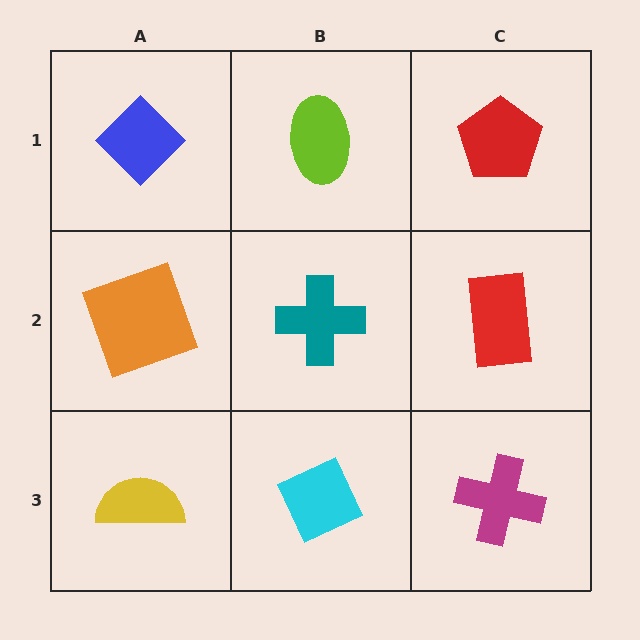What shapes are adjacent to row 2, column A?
A blue diamond (row 1, column A), a yellow semicircle (row 3, column A), a teal cross (row 2, column B).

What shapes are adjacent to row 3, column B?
A teal cross (row 2, column B), a yellow semicircle (row 3, column A), a magenta cross (row 3, column C).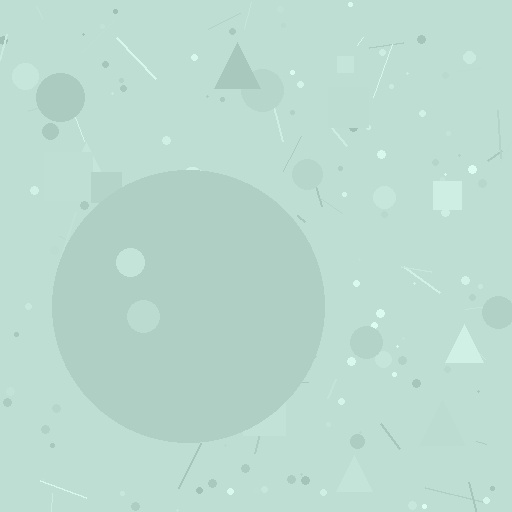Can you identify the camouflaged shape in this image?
The camouflaged shape is a circle.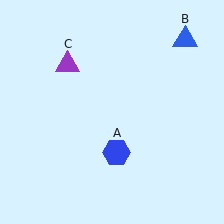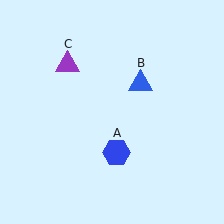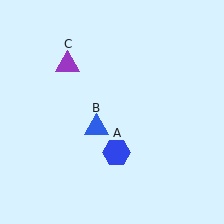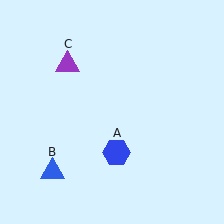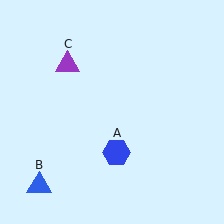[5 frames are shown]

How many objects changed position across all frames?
1 object changed position: blue triangle (object B).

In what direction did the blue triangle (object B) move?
The blue triangle (object B) moved down and to the left.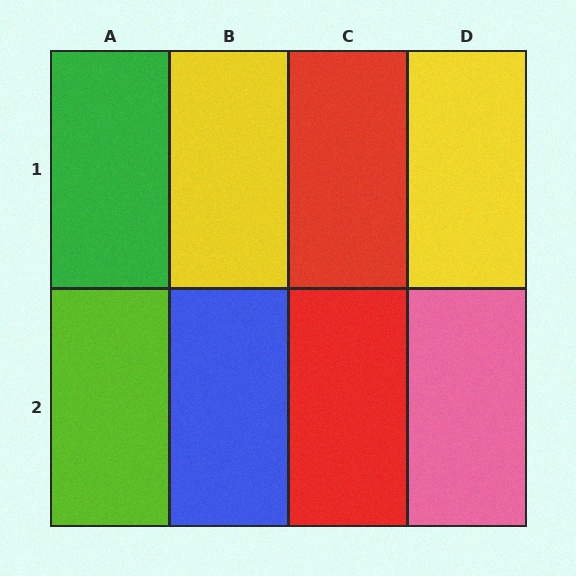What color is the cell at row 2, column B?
Blue.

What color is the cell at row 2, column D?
Pink.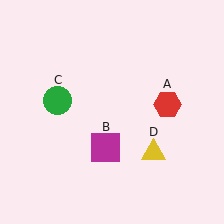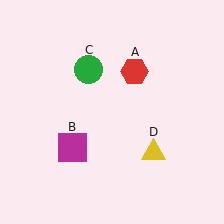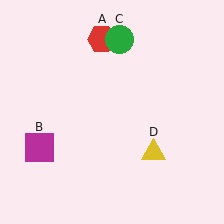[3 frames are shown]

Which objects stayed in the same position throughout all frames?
Yellow triangle (object D) remained stationary.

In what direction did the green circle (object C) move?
The green circle (object C) moved up and to the right.